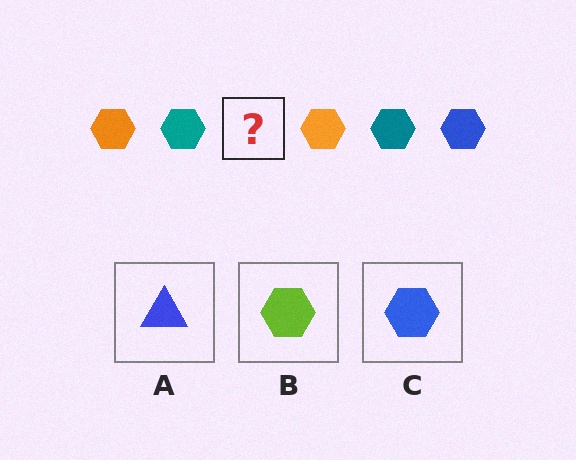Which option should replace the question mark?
Option C.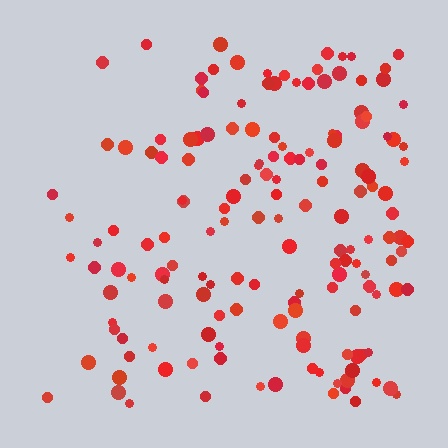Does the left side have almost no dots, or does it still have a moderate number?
Still a moderate number, just noticeably fewer than the right.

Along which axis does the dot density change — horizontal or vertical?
Horizontal.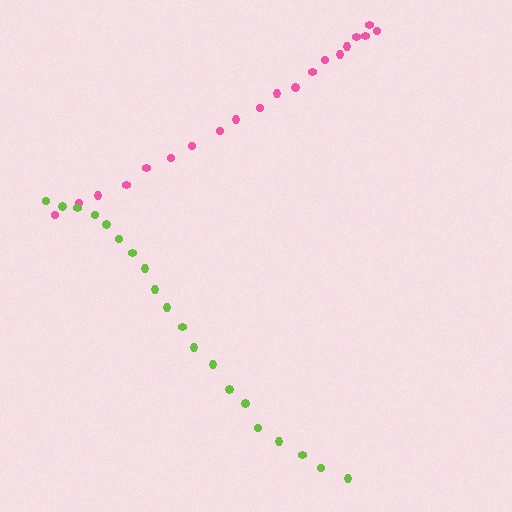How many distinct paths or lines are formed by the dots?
There are 2 distinct paths.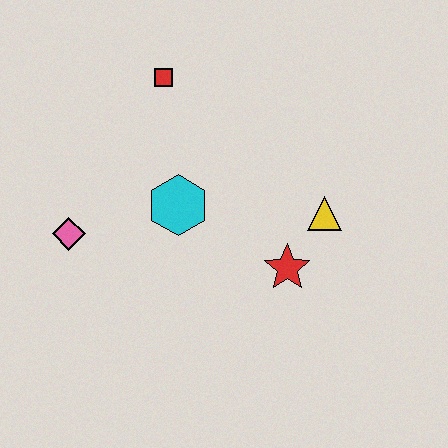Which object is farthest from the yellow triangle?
The pink diamond is farthest from the yellow triangle.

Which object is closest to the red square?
The cyan hexagon is closest to the red square.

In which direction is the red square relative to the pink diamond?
The red square is above the pink diamond.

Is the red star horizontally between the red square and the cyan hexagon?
No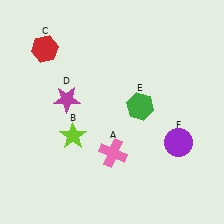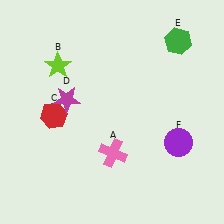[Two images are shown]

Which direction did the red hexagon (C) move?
The red hexagon (C) moved down.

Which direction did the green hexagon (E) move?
The green hexagon (E) moved up.